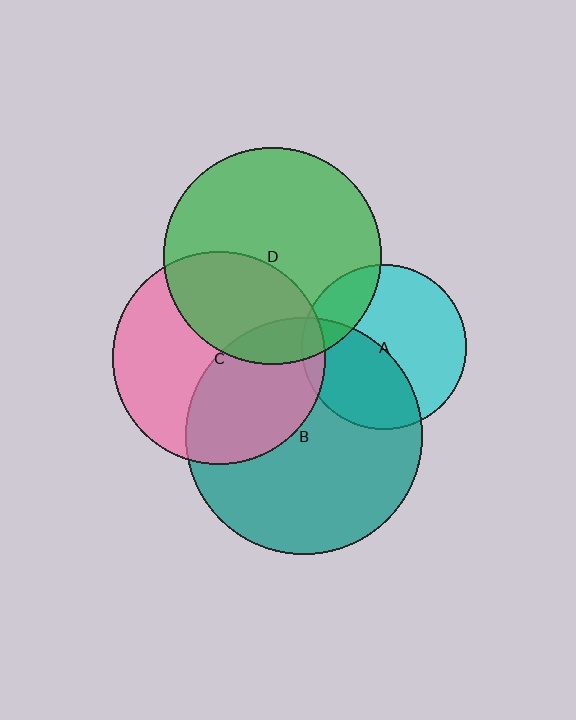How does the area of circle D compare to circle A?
Approximately 1.7 times.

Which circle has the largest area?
Circle B (teal).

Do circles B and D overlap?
Yes.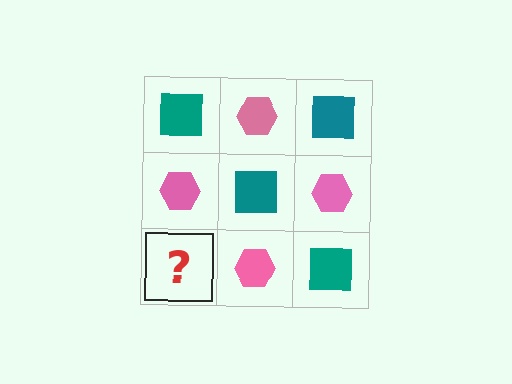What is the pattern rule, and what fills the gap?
The rule is that it alternates teal square and pink hexagon in a checkerboard pattern. The gap should be filled with a teal square.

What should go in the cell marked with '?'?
The missing cell should contain a teal square.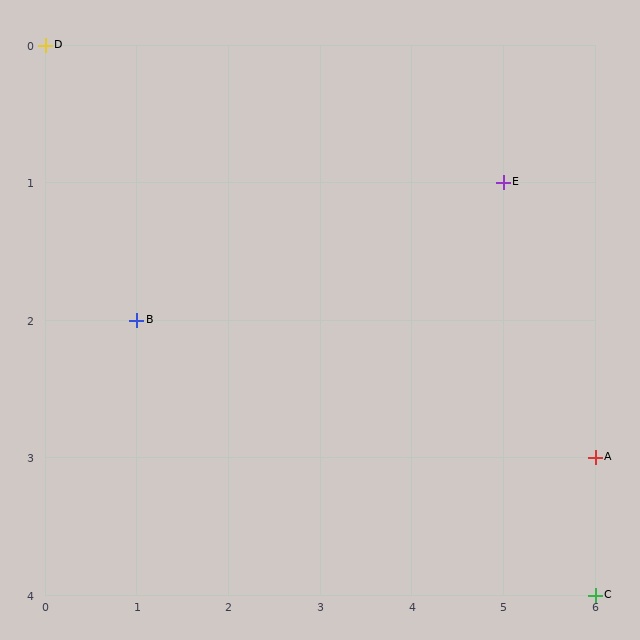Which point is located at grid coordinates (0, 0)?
Point D is at (0, 0).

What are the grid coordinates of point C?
Point C is at grid coordinates (6, 4).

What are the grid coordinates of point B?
Point B is at grid coordinates (1, 2).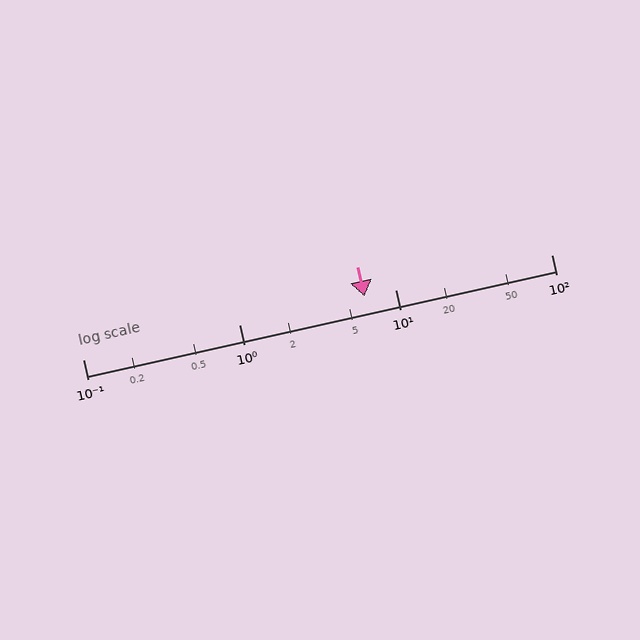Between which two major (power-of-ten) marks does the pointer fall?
The pointer is between 1 and 10.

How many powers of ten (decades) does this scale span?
The scale spans 3 decades, from 0.1 to 100.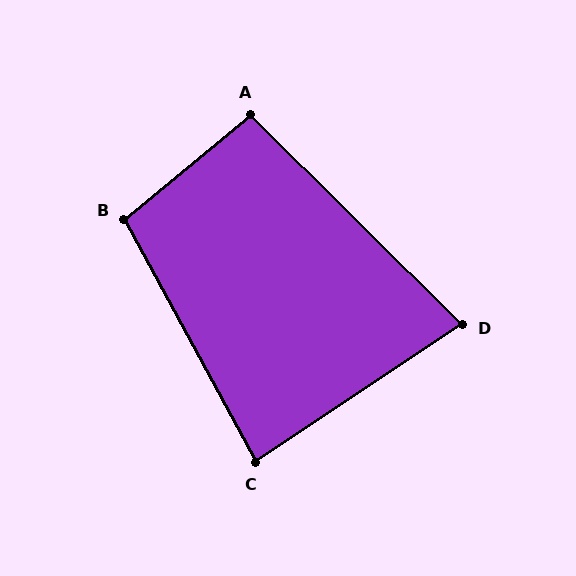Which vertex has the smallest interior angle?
D, at approximately 79 degrees.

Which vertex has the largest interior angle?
B, at approximately 101 degrees.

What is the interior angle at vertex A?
Approximately 95 degrees (obtuse).